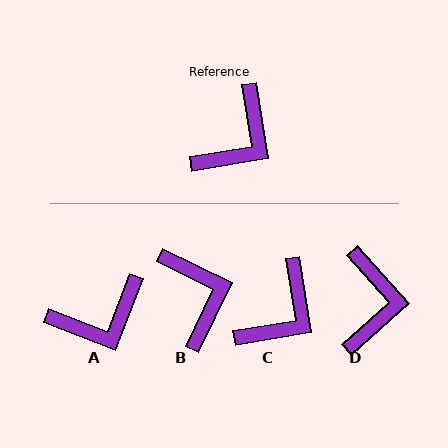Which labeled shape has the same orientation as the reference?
C.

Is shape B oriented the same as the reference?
No, it is off by about 55 degrees.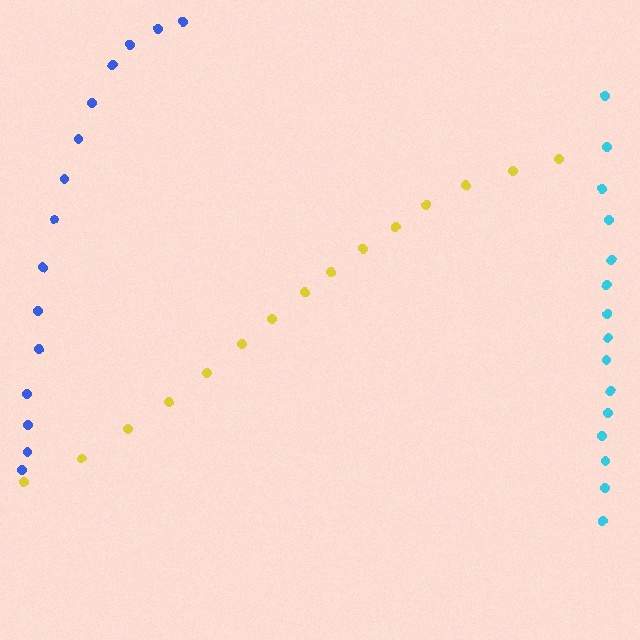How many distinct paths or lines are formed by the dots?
There are 3 distinct paths.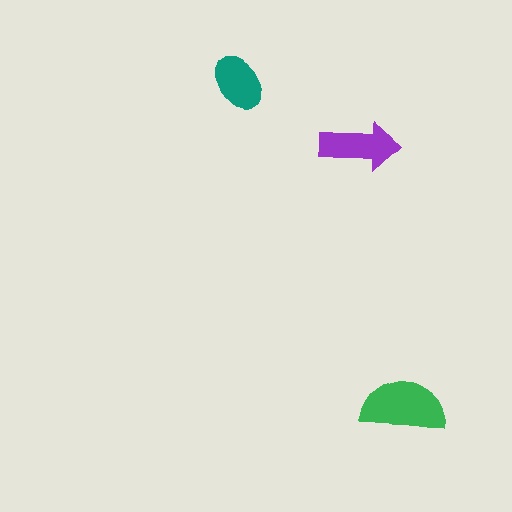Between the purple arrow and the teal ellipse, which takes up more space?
The purple arrow.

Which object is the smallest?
The teal ellipse.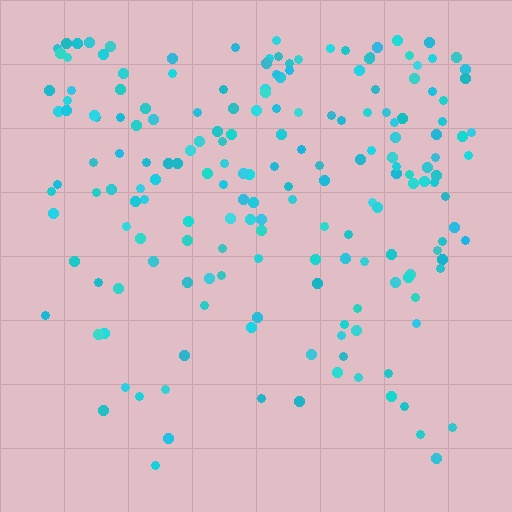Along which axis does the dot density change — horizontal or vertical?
Vertical.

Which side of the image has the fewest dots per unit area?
The bottom.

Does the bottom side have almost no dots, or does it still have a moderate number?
Still a moderate number, just noticeably fewer than the top.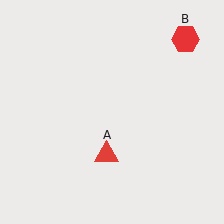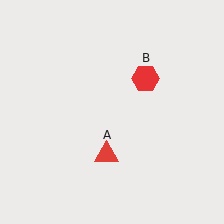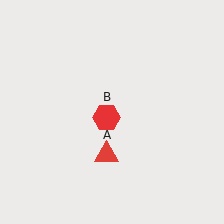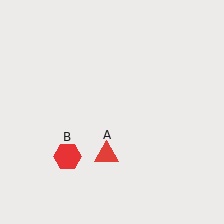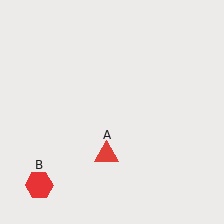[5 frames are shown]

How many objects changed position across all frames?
1 object changed position: red hexagon (object B).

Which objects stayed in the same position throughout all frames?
Red triangle (object A) remained stationary.